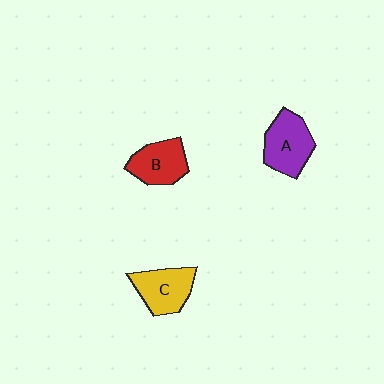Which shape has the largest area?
Shape A (purple).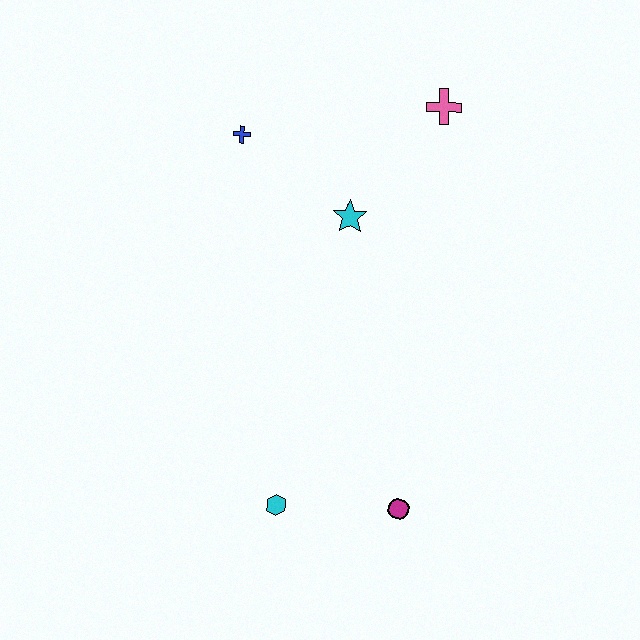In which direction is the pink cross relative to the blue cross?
The pink cross is to the right of the blue cross.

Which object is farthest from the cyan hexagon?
The pink cross is farthest from the cyan hexagon.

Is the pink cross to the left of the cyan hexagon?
No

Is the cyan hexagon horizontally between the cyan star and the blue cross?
Yes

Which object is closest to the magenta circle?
The cyan hexagon is closest to the magenta circle.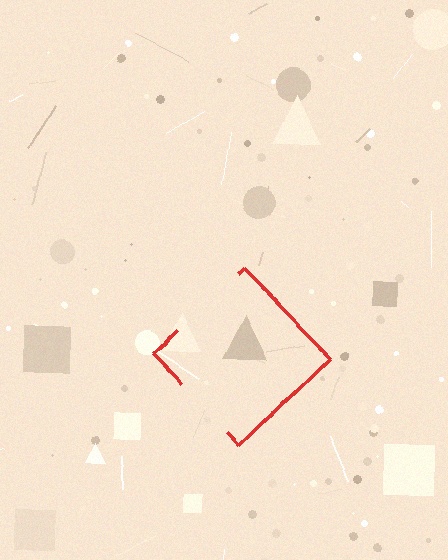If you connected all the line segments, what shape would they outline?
They would outline a diamond.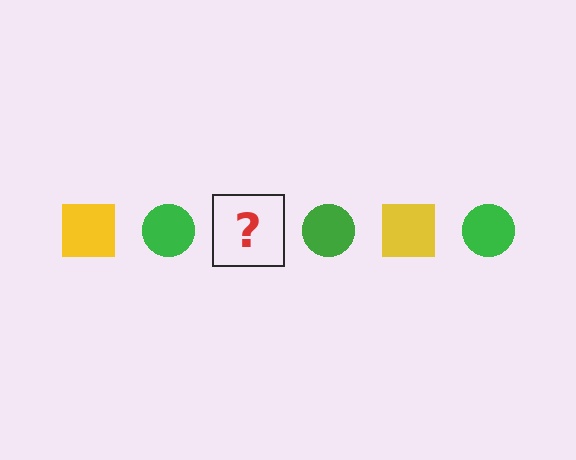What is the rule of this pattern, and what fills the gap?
The rule is that the pattern alternates between yellow square and green circle. The gap should be filled with a yellow square.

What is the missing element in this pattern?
The missing element is a yellow square.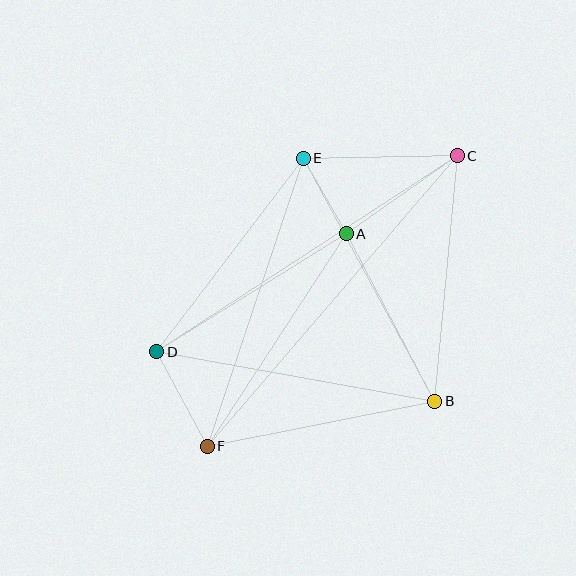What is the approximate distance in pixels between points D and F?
The distance between D and F is approximately 107 pixels.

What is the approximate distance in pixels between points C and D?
The distance between C and D is approximately 359 pixels.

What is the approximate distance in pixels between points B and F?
The distance between B and F is approximately 232 pixels.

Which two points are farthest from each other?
Points C and F are farthest from each other.